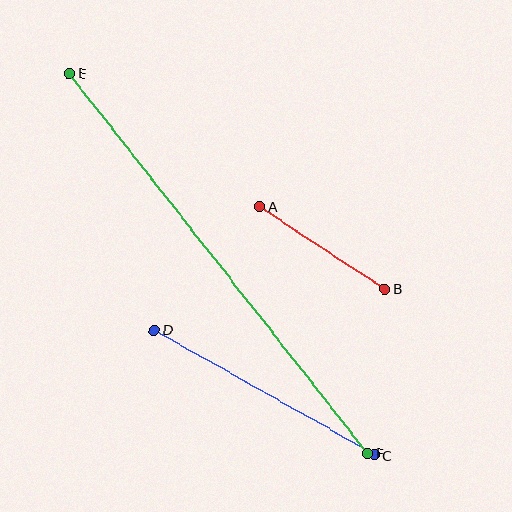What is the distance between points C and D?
The distance is approximately 253 pixels.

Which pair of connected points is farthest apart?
Points E and F are farthest apart.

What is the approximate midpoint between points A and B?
The midpoint is at approximately (322, 248) pixels.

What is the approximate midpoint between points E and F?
The midpoint is at approximately (219, 263) pixels.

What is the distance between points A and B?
The distance is approximately 150 pixels.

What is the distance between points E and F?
The distance is approximately 483 pixels.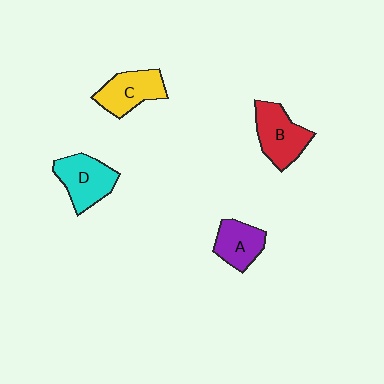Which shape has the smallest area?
Shape A (purple).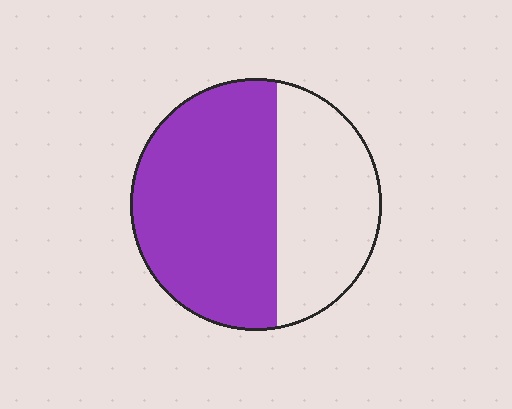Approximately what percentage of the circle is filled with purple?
Approximately 60%.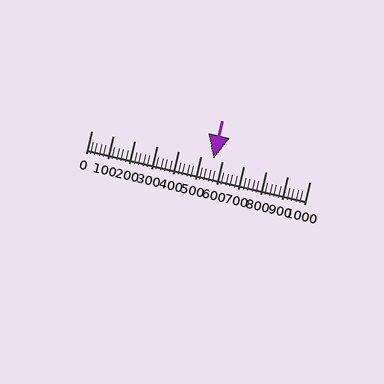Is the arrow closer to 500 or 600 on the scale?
The arrow is closer to 600.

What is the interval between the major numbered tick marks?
The major tick marks are spaced 100 units apart.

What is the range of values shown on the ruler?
The ruler shows values from 0 to 1000.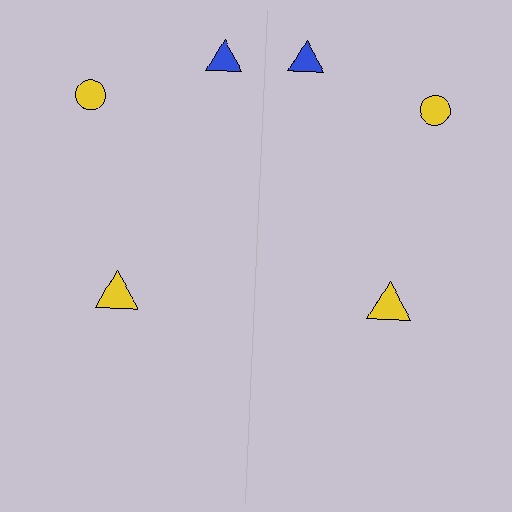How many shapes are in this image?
There are 6 shapes in this image.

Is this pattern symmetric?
Yes, this pattern has bilateral (reflection) symmetry.